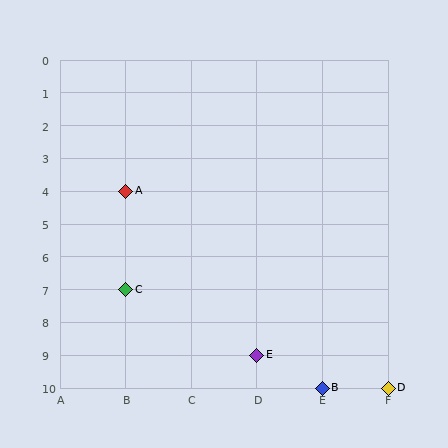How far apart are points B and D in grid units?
Points B and D are 1 column apart.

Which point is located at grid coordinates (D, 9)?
Point E is at (D, 9).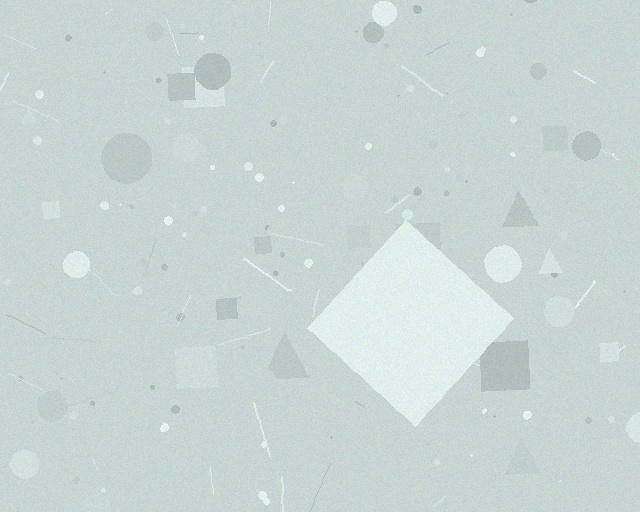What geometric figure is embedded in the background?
A diamond is embedded in the background.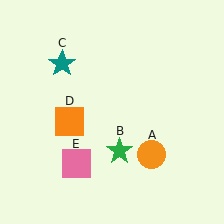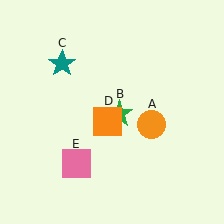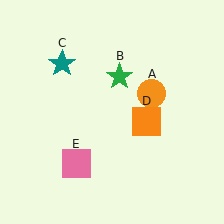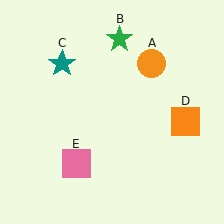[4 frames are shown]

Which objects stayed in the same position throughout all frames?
Teal star (object C) and pink square (object E) remained stationary.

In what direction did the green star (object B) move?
The green star (object B) moved up.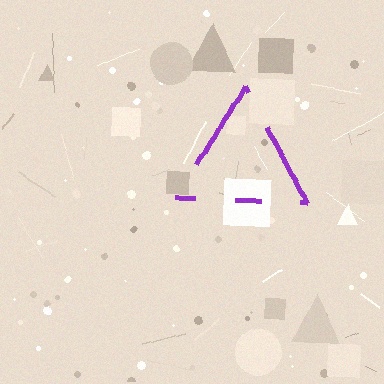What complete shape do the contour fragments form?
The contour fragments form a triangle.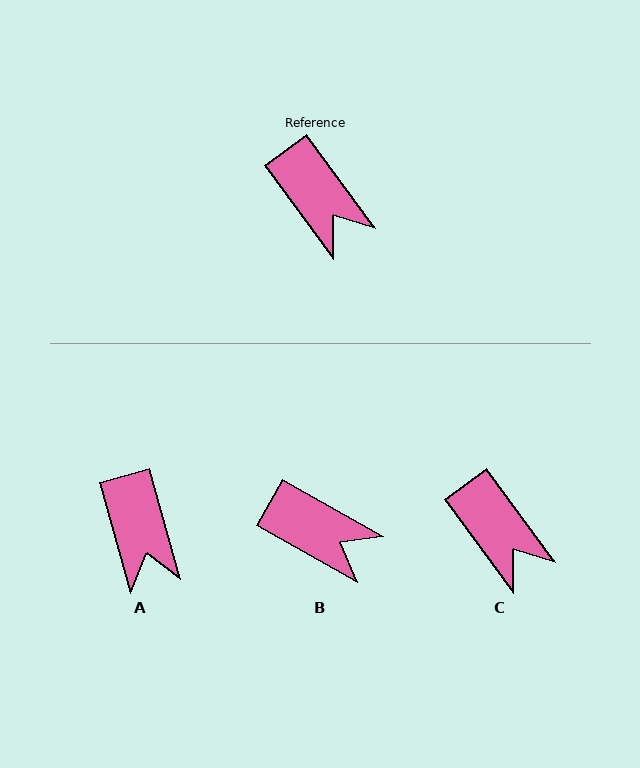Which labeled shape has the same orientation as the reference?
C.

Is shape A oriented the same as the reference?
No, it is off by about 20 degrees.